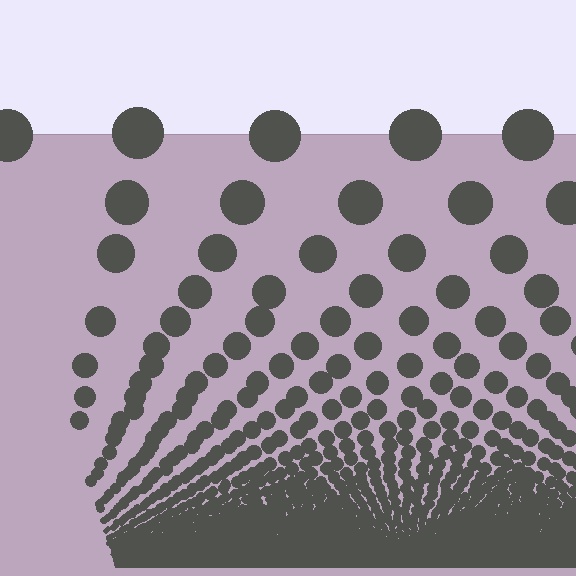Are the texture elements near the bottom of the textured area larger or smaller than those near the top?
Smaller. The gradient is inverted — elements near the bottom are smaller and denser.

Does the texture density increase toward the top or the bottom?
Density increases toward the bottom.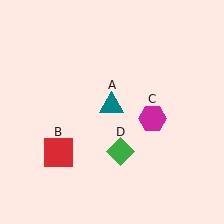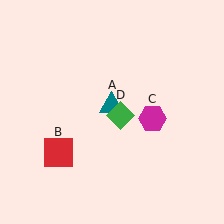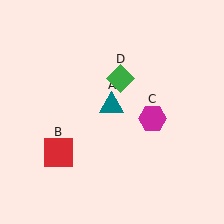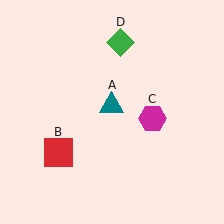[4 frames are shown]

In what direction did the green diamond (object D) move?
The green diamond (object D) moved up.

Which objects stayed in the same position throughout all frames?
Teal triangle (object A) and red square (object B) and magenta hexagon (object C) remained stationary.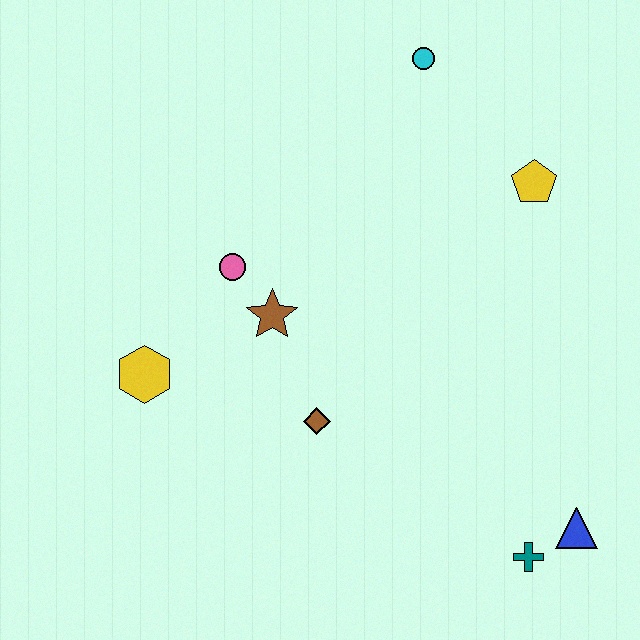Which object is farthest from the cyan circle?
The teal cross is farthest from the cyan circle.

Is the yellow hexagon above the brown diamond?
Yes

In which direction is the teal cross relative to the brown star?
The teal cross is to the right of the brown star.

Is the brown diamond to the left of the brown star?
No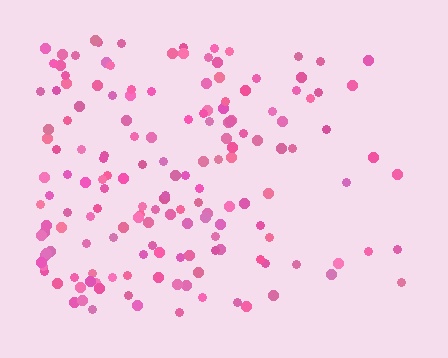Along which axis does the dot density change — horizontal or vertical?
Horizontal.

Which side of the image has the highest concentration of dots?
The left.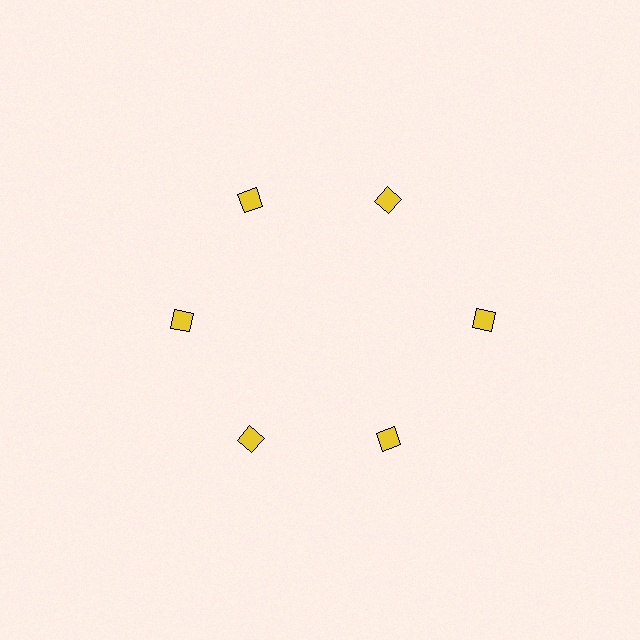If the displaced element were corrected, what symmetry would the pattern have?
It would have 6-fold rotational symmetry — the pattern would map onto itself every 60 degrees.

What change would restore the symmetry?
The symmetry would be restored by moving it inward, back onto the ring so that all 6 squares sit at equal angles and equal distance from the center.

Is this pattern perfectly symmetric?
No. The 6 yellow squares are arranged in a ring, but one element near the 3 o'clock position is pushed outward from the center, breaking the 6-fold rotational symmetry.